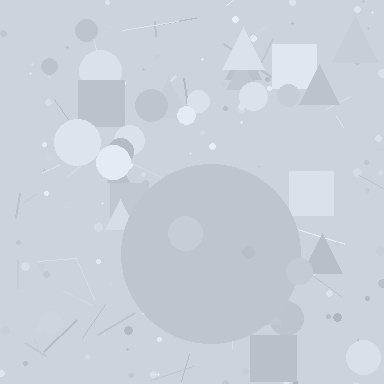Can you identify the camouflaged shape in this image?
The camouflaged shape is a circle.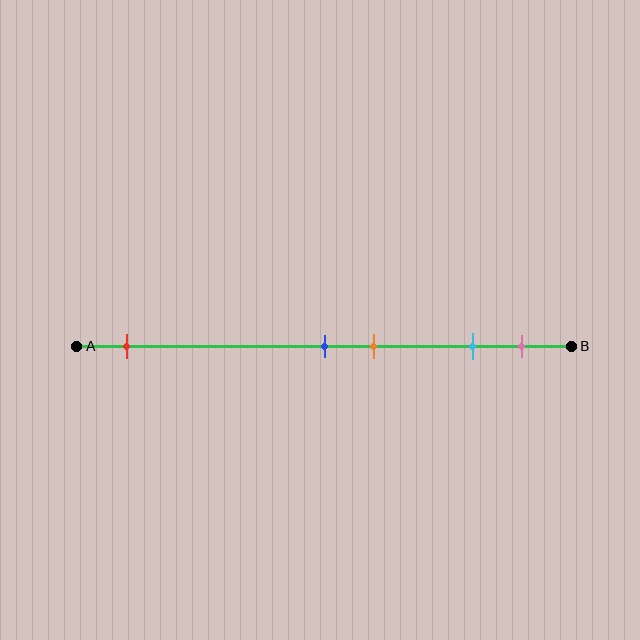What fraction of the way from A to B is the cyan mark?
The cyan mark is approximately 80% (0.8) of the way from A to B.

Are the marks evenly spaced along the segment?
No, the marks are not evenly spaced.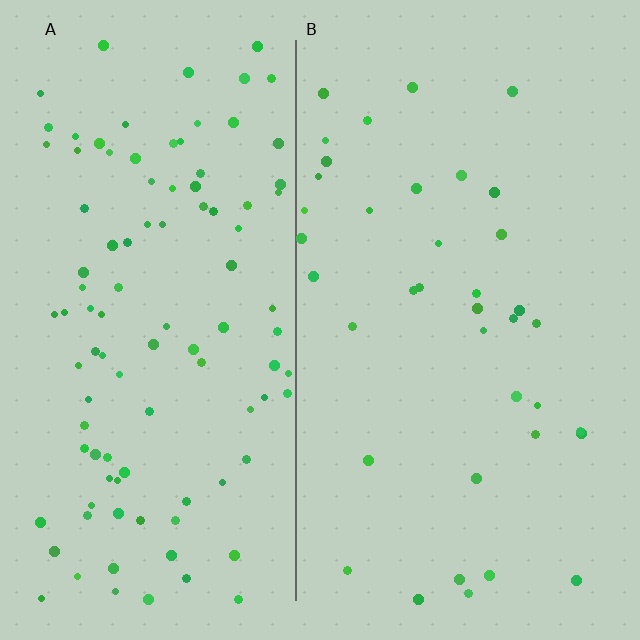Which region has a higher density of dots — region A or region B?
A (the left).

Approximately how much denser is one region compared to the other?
Approximately 2.7× — region A over region B.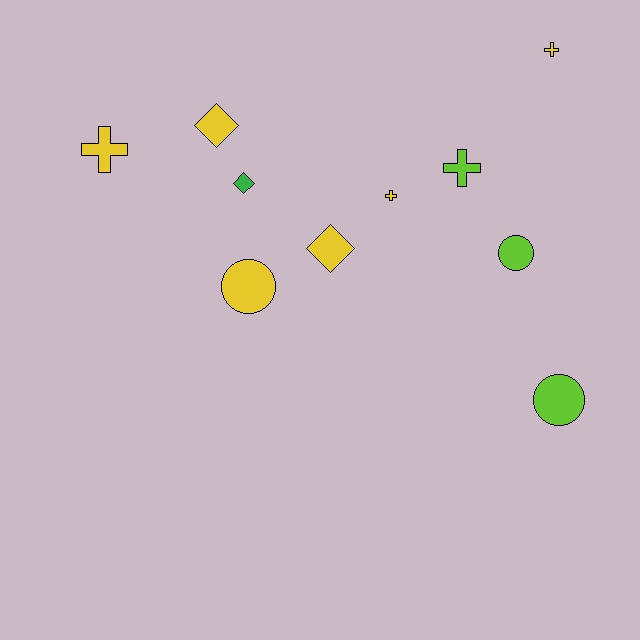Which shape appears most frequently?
Cross, with 4 objects.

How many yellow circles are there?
There is 1 yellow circle.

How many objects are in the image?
There are 10 objects.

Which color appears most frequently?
Yellow, with 6 objects.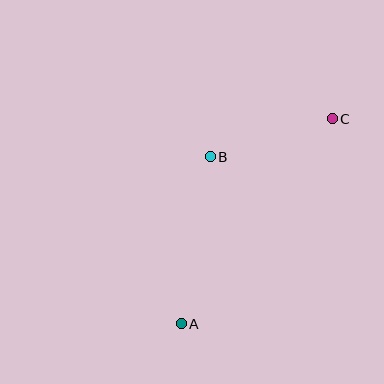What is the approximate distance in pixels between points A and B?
The distance between A and B is approximately 170 pixels.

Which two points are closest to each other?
Points B and C are closest to each other.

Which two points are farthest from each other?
Points A and C are farthest from each other.